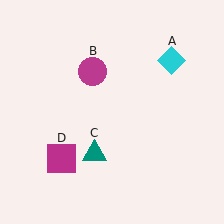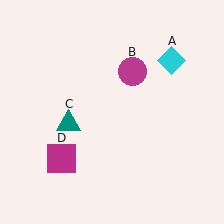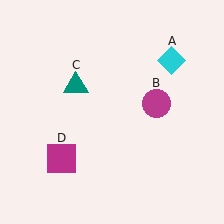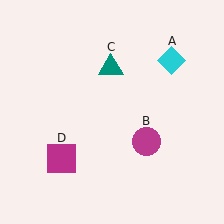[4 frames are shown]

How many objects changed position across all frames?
2 objects changed position: magenta circle (object B), teal triangle (object C).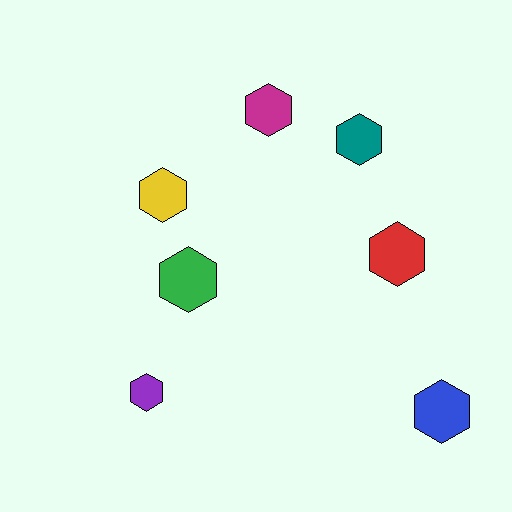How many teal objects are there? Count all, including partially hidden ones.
There is 1 teal object.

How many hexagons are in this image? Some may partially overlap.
There are 7 hexagons.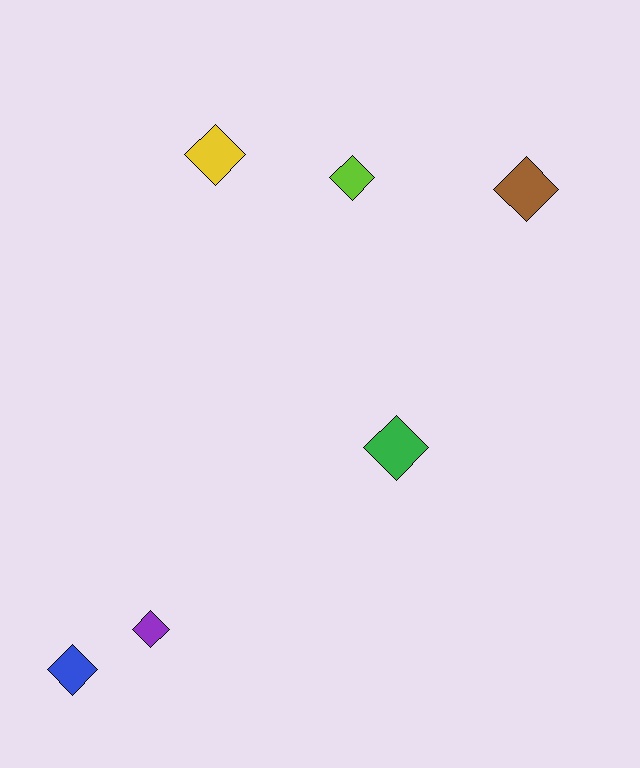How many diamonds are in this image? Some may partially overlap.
There are 6 diamonds.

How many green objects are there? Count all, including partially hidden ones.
There is 1 green object.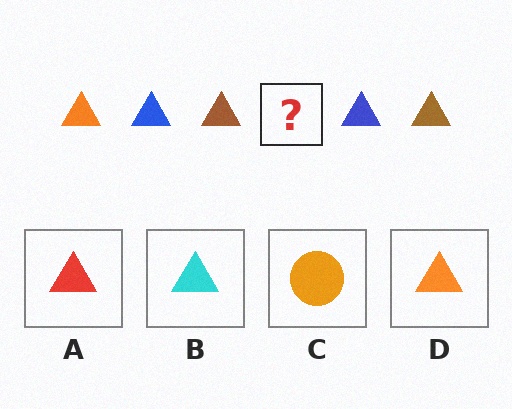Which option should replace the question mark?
Option D.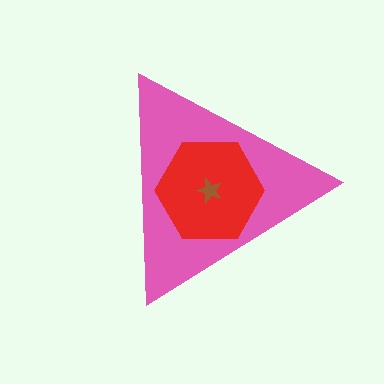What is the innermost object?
The brown star.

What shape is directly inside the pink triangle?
The red hexagon.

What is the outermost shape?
The pink triangle.